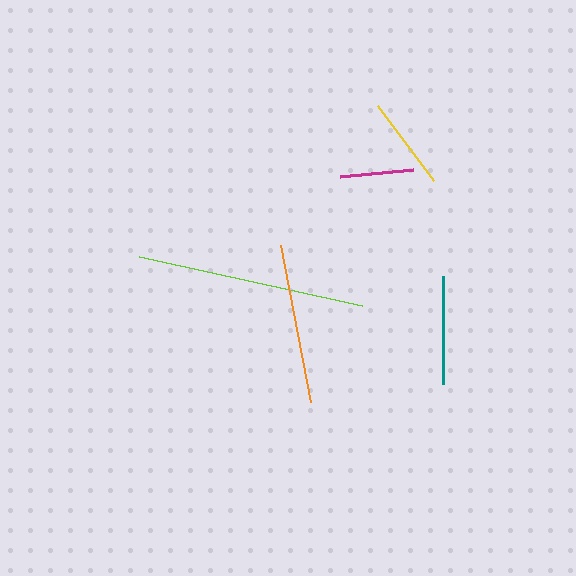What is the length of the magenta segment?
The magenta segment is approximately 74 pixels long.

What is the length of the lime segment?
The lime segment is approximately 228 pixels long.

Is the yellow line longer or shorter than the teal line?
The teal line is longer than the yellow line.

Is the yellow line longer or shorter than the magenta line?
The yellow line is longer than the magenta line.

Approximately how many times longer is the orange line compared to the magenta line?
The orange line is approximately 2.2 times the length of the magenta line.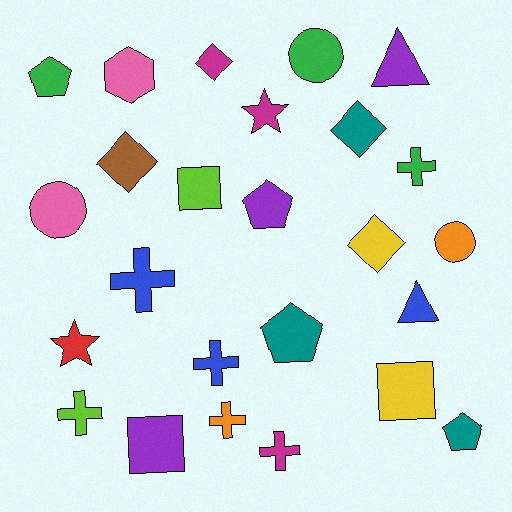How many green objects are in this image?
There are 3 green objects.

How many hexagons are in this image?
There is 1 hexagon.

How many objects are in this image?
There are 25 objects.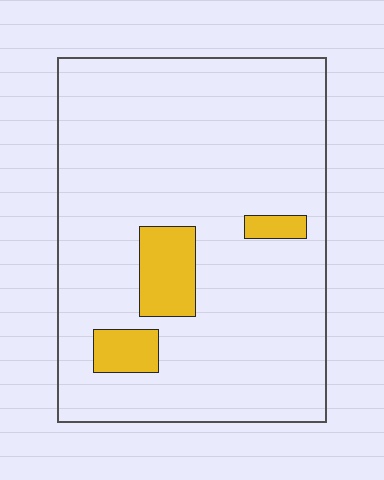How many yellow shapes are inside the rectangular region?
3.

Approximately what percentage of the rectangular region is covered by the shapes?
Approximately 10%.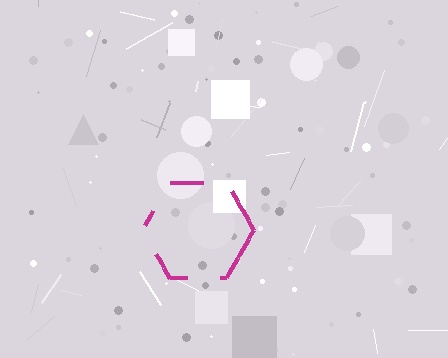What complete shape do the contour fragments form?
The contour fragments form a hexagon.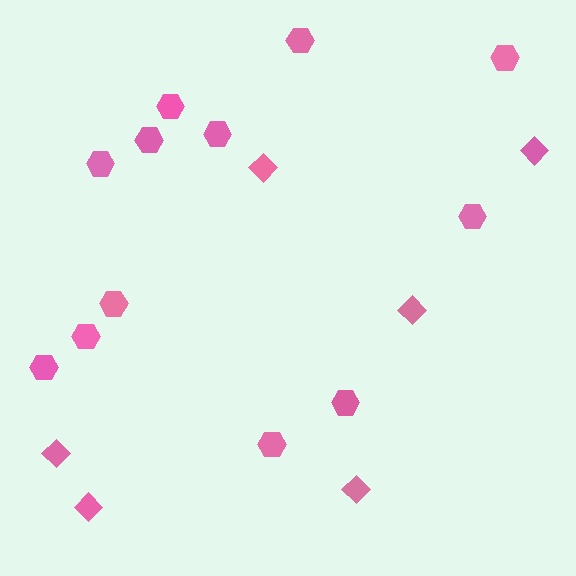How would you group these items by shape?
There are 2 groups: one group of diamonds (6) and one group of hexagons (12).